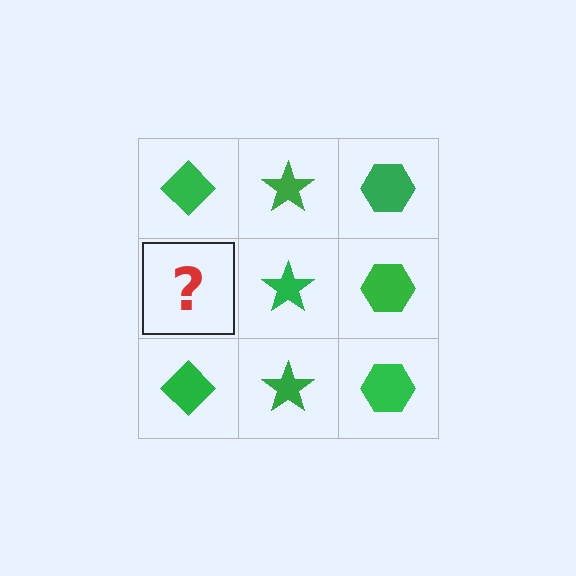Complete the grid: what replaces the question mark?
The question mark should be replaced with a green diamond.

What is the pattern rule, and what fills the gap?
The rule is that each column has a consistent shape. The gap should be filled with a green diamond.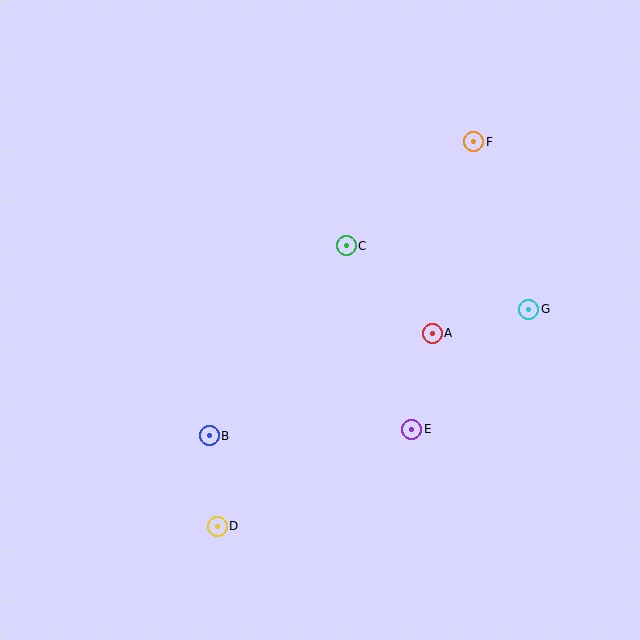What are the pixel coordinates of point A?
Point A is at (432, 333).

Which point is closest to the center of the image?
Point C at (346, 246) is closest to the center.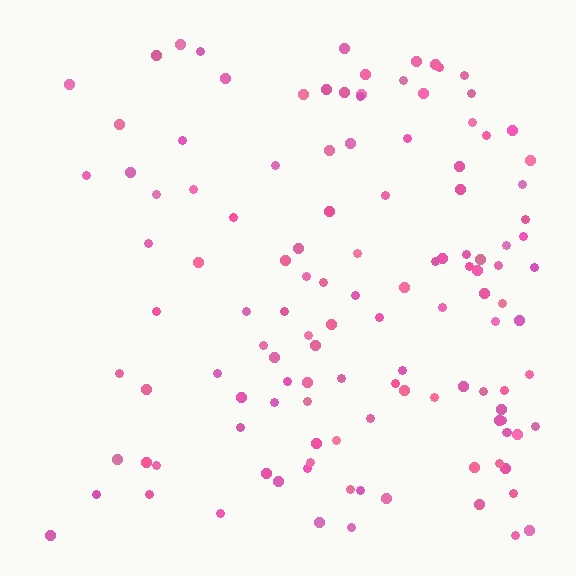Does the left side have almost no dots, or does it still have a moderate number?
Still a moderate number, just noticeably fewer than the right.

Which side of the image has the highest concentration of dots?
The right.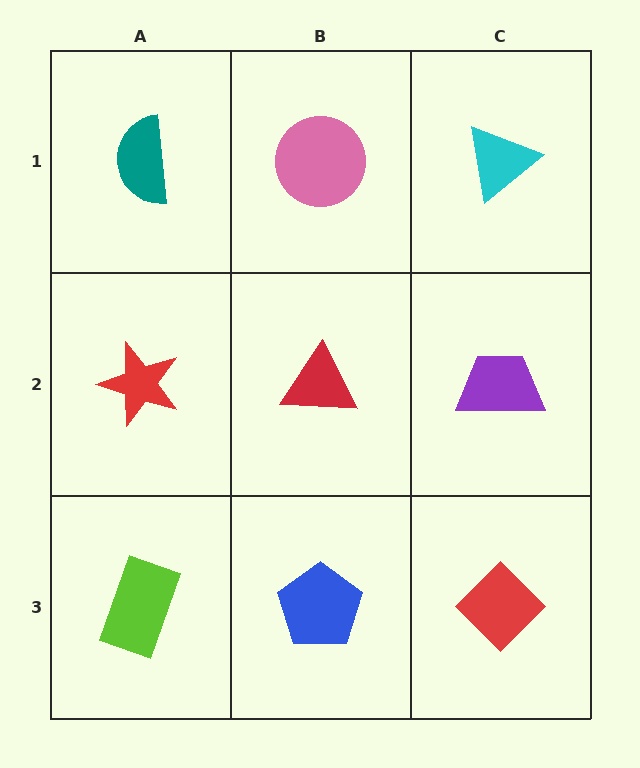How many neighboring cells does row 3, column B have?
3.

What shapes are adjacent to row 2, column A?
A teal semicircle (row 1, column A), a lime rectangle (row 3, column A), a red triangle (row 2, column B).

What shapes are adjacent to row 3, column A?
A red star (row 2, column A), a blue pentagon (row 3, column B).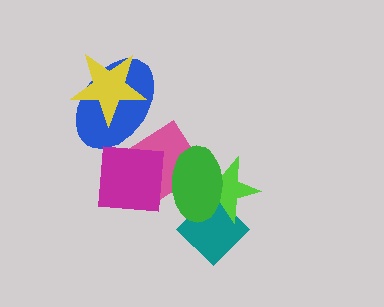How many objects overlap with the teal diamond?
2 objects overlap with the teal diamond.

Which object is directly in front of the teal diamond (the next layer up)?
The lime star is directly in front of the teal diamond.